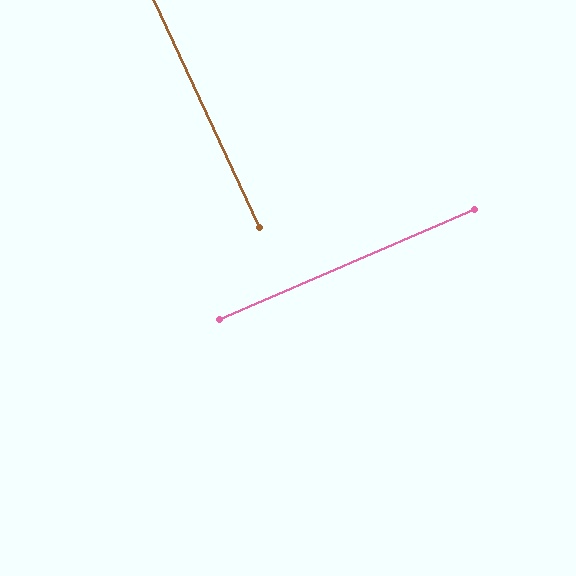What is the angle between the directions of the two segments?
Approximately 88 degrees.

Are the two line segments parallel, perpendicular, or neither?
Perpendicular — they meet at approximately 88°.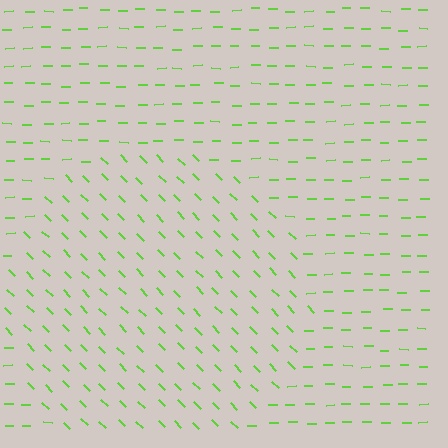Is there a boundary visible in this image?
Yes, there is a texture boundary formed by a change in line orientation.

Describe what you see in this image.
The image is filled with small lime line segments. A circle region in the image has lines oriented differently from the surrounding lines, creating a visible texture boundary.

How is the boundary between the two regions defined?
The boundary is defined purely by a change in line orientation (approximately 45 degrees difference). All lines are the same color and thickness.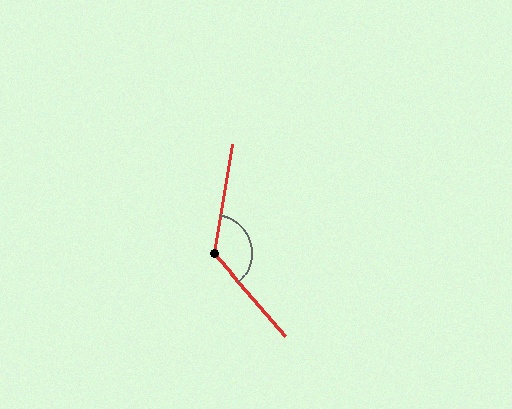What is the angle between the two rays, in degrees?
Approximately 129 degrees.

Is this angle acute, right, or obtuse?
It is obtuse.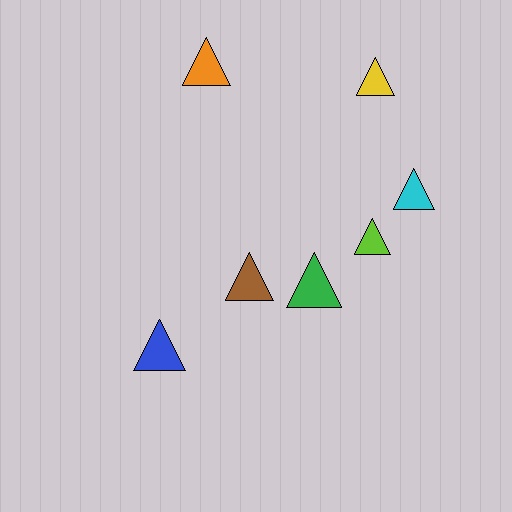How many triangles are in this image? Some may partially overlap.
There are 7 triangles.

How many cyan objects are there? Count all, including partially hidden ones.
There is 1 cyan object.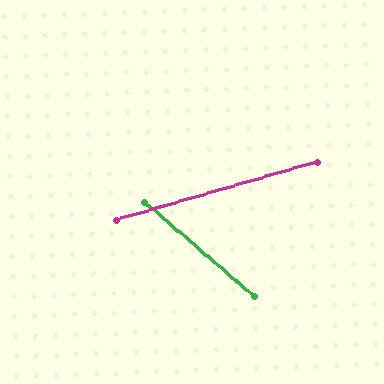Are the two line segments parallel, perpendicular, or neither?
Neither parallel nor perpendicular — they differ by about 57°.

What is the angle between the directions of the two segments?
Approximately 57 degrees.